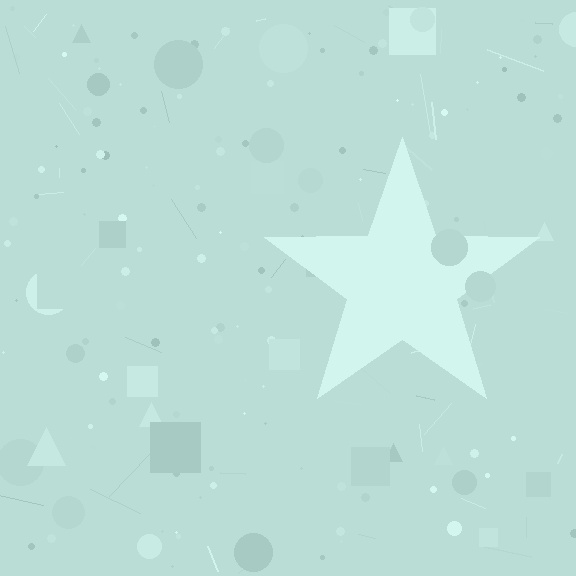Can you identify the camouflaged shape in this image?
The camouflaged shape is a star.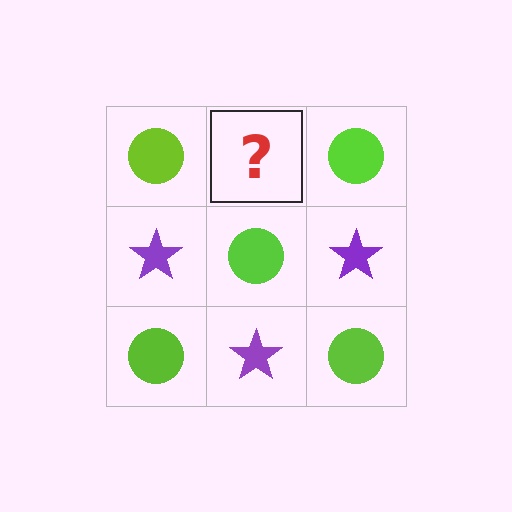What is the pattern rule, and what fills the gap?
The rule is that it alternates lime circle and purple star in a checkerboard pattern. The gap should be filled with a purple star.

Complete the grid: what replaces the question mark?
The question mark should be replaced with a purple star.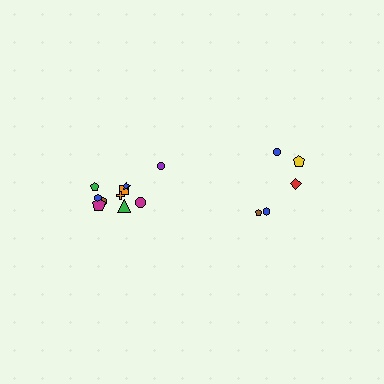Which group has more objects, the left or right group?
The left group.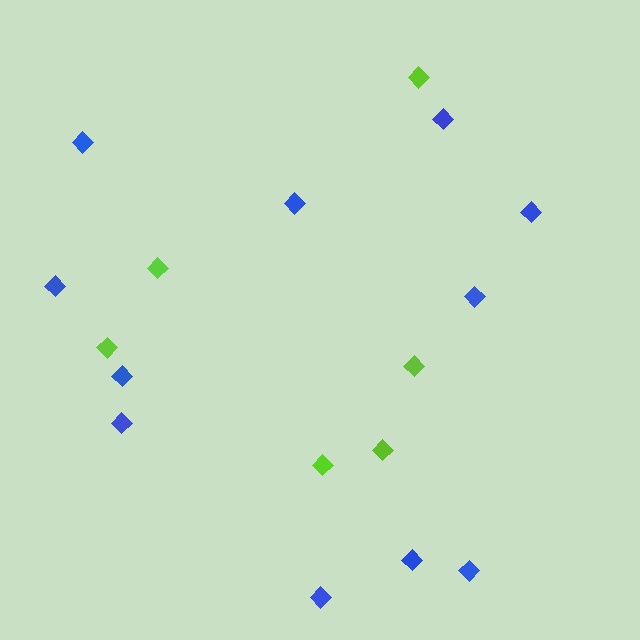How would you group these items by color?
There are 2 groups: one group of lime diamonds (6) and one group of blue diamonds (11).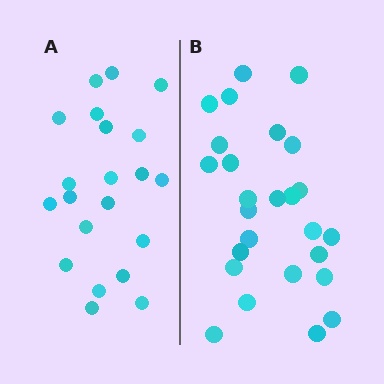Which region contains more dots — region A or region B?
Region B (the right region) has more dots.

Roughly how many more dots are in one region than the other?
Region B has about 5 more dots than region A.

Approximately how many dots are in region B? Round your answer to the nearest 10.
About 30 dots. (The exact count is 26, which rounds to 30.)